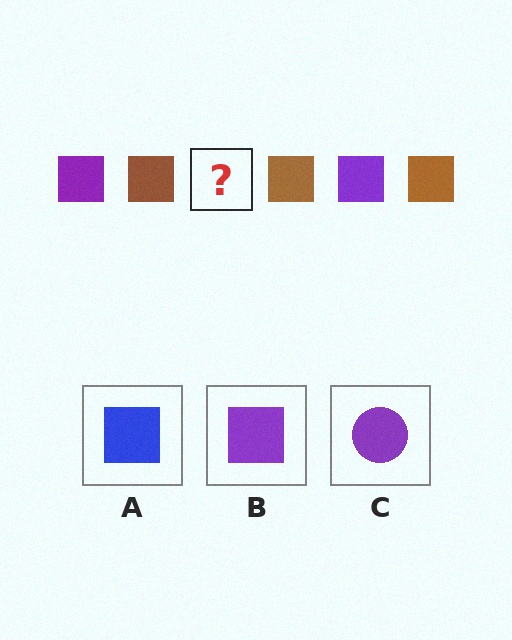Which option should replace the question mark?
Option B.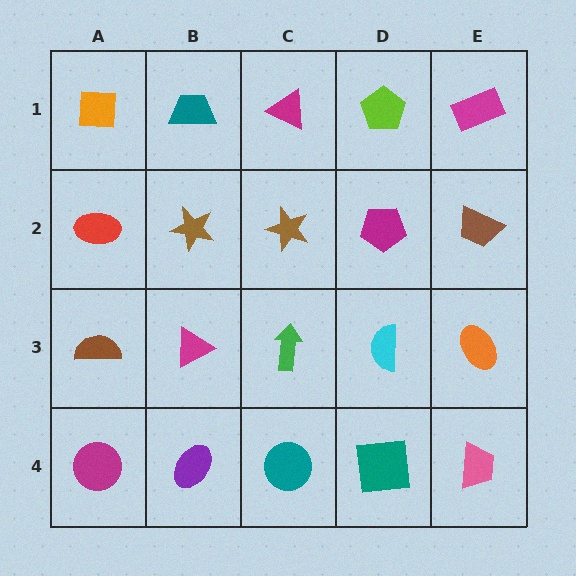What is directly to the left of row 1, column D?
A magenta triangle.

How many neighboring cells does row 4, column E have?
2.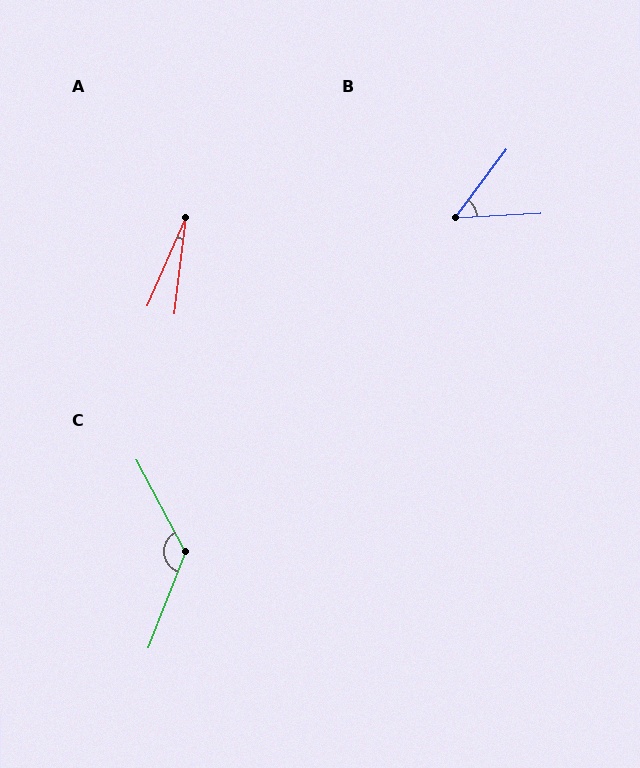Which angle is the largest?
C, at approximately 131 degrees.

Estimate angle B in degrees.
Approximately 50 degrees.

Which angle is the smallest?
A, at approximately 16 degrees.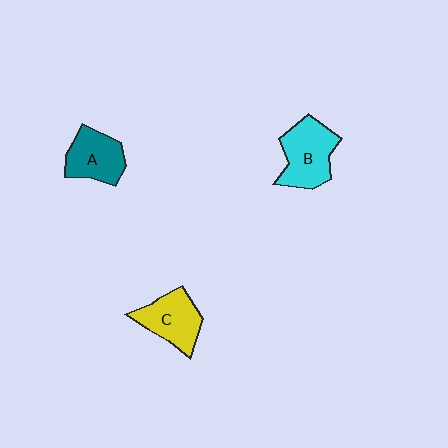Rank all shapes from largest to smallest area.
From largest to smallest: B (cyan), C (yellow), A (teal).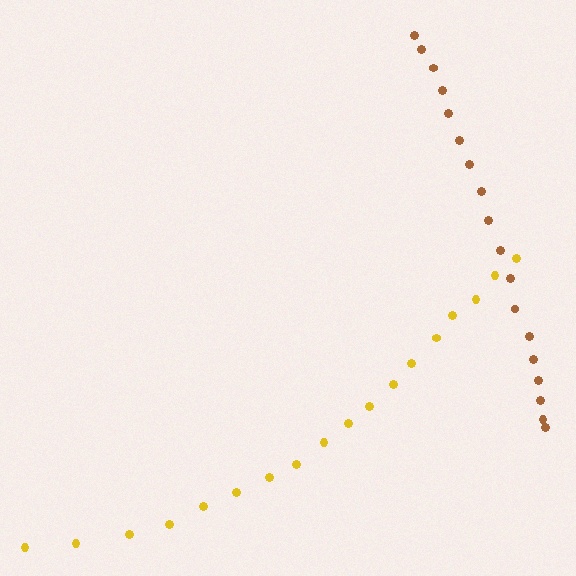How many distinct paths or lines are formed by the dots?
There are 2 distinct paths.